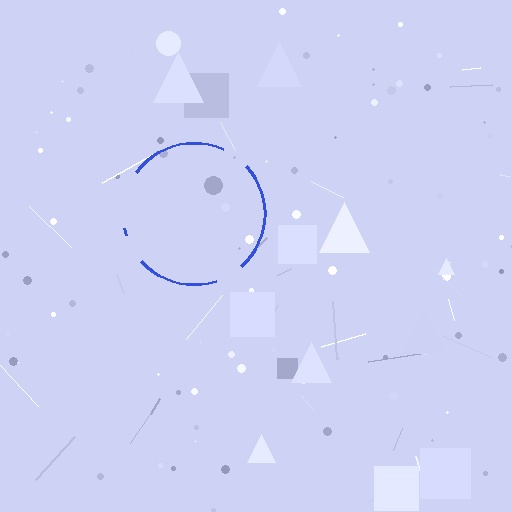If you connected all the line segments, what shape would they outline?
They would outline a circle.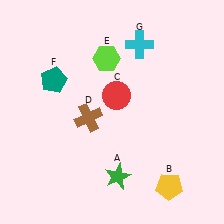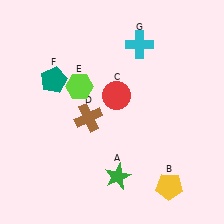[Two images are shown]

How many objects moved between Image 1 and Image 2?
1 object moved between the two images.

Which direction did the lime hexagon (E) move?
The lime hexagon (E) moved down.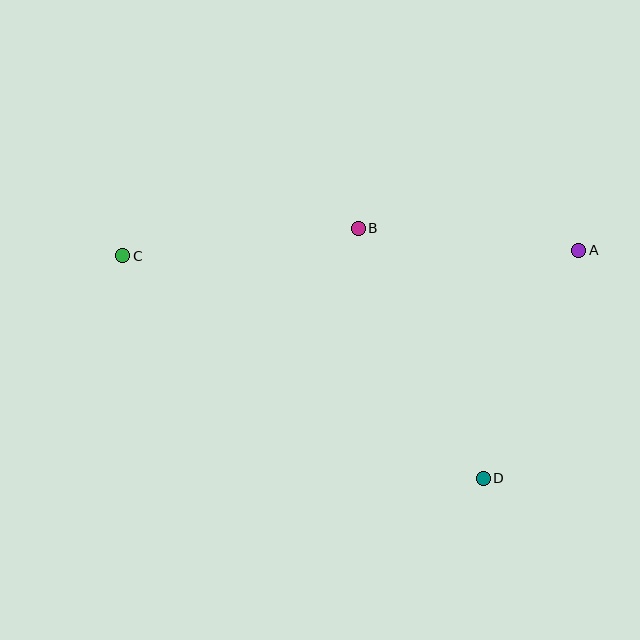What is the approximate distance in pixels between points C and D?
The distance between C and D is approximately 424 pixels.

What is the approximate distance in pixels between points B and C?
The distance between B and C is approximately 237 pixels.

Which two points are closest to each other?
Points A and B are closest to each other.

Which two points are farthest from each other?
Points A and C are farthest from each other.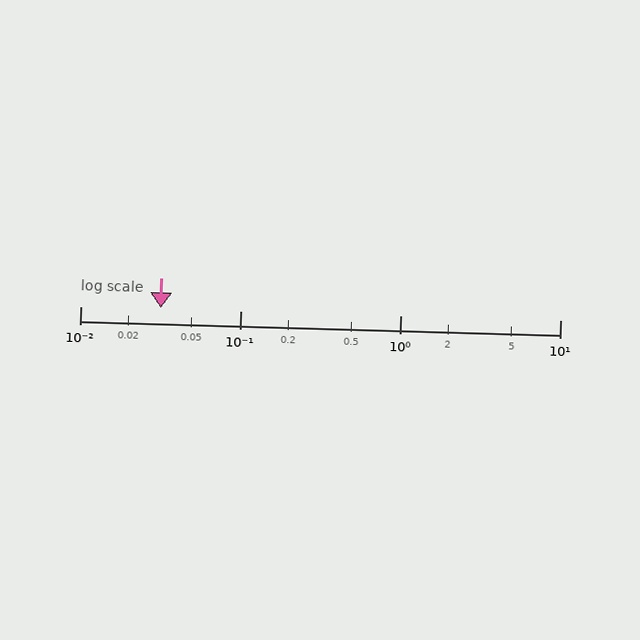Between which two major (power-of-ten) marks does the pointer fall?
The pointer is between 0.01 and 0.1.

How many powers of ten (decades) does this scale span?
The scale spans 3 decades, from 0.01 to 10.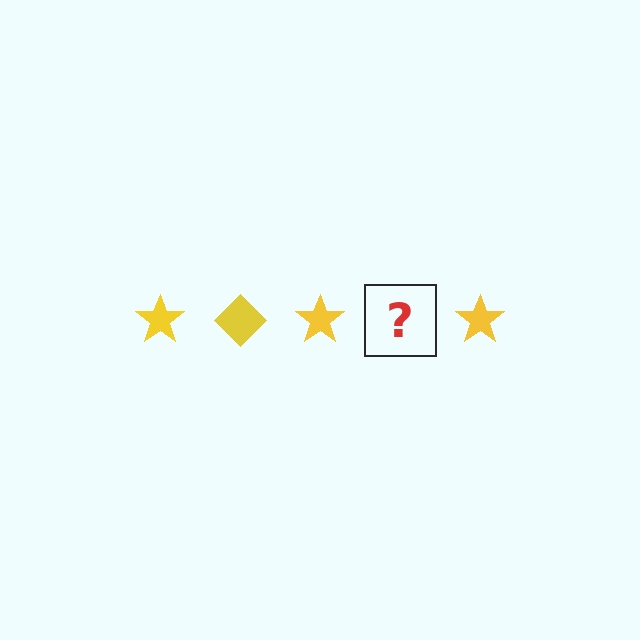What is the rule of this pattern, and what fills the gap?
The rule is that the pattern cycles through star, diamond shapes in yellow. The gap should be filled with a yellow diamond.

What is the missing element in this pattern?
The missing element is a yellow diamond.